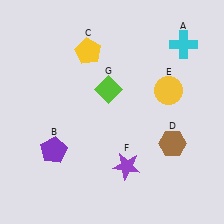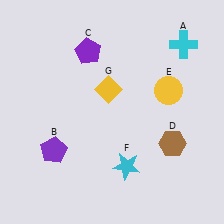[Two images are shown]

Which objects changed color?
C changed from yellow to purple. F changed from purple to cyan. G changed from lime to yellow.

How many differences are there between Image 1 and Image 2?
There are 3 differences between the two images.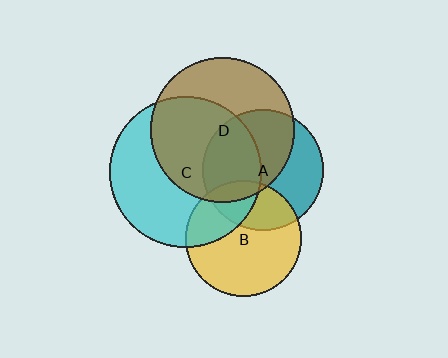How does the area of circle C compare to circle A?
Approximately 1.6 times.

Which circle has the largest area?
Circle C (cyan).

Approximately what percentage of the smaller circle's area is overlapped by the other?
Approximately 40%.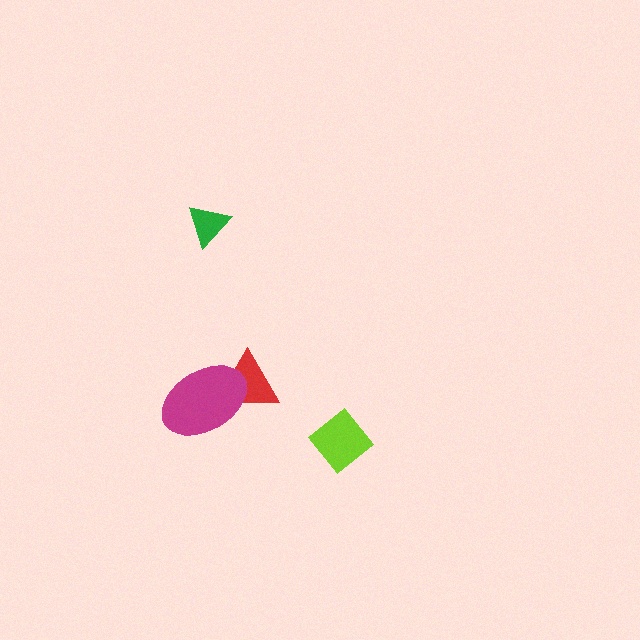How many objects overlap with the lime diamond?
0 objects overlap with the lime diamond.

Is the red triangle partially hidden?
Yes, it is partially covered by another shape.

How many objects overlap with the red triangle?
1 object overlaps with the red triangle.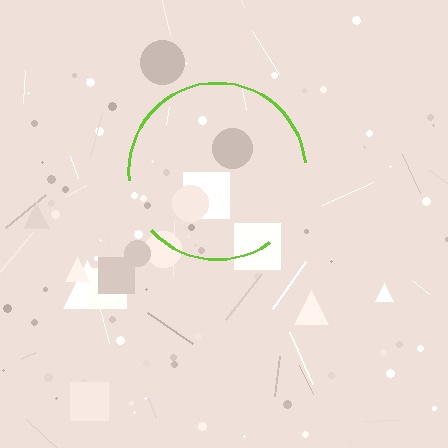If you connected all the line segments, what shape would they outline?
They would outline a circle.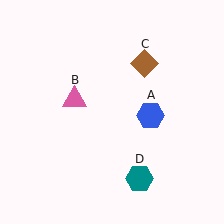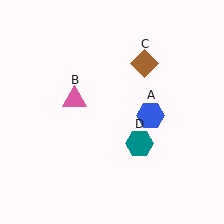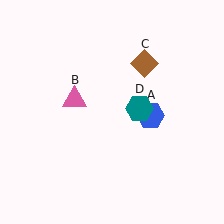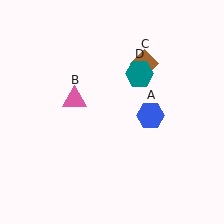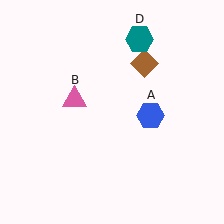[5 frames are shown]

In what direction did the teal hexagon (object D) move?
The teal hexagon (object D) moved up.